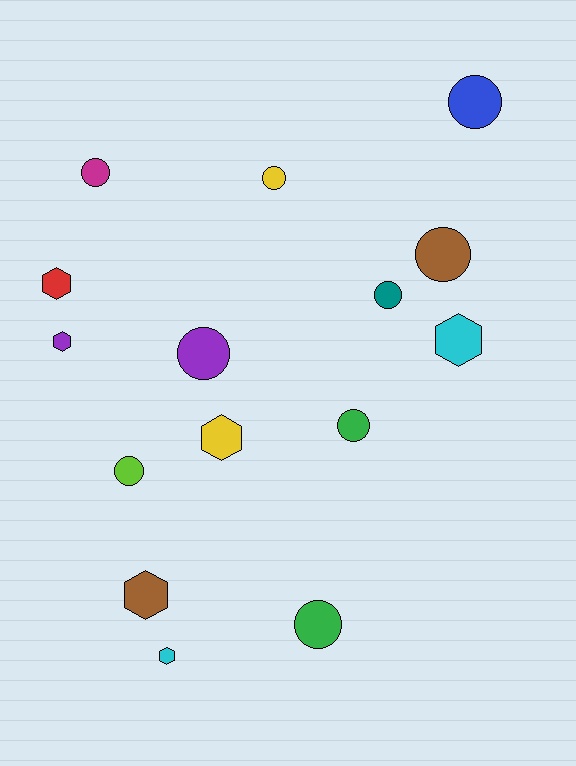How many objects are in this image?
There are 15 objects.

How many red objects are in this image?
There is 1 red object.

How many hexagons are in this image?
There are 6 hexagons.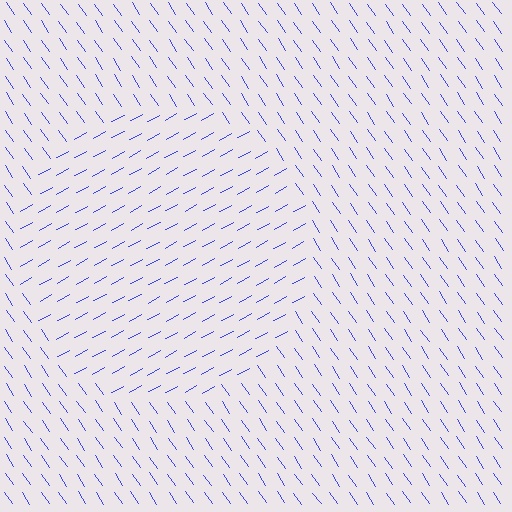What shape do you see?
I see a circle.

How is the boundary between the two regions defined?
The boundary is defined purely by a change in line orientation (approximately 85 degrees difference). All lines are the same color and thickness.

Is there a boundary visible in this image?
Yes, there is a texture boundary formed by a change in line orientation.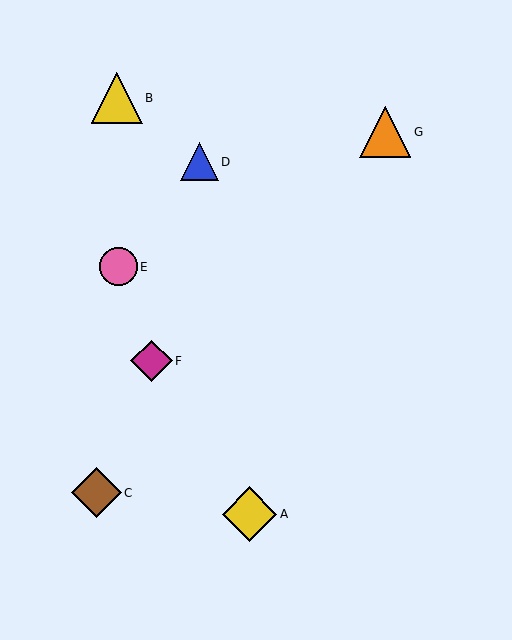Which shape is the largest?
The yellow diamond (labeled A) is the largest.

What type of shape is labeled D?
Shape D is a blue triangle.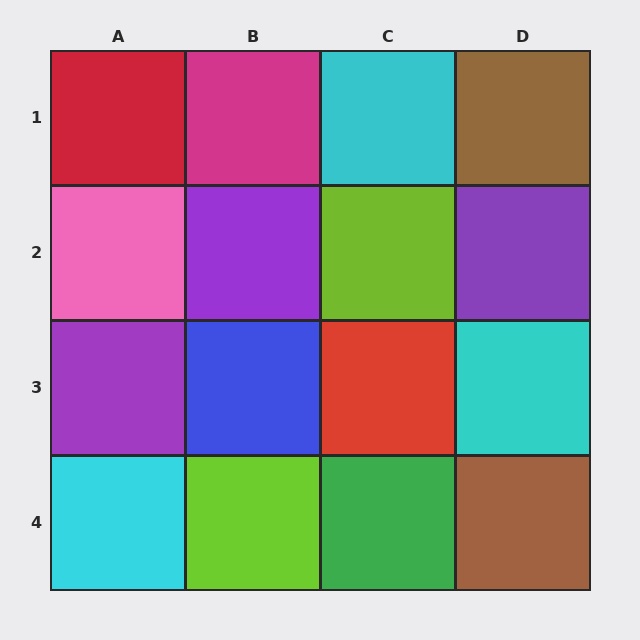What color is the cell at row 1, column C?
Cyan.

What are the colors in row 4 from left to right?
Cyan, lime, green, brown.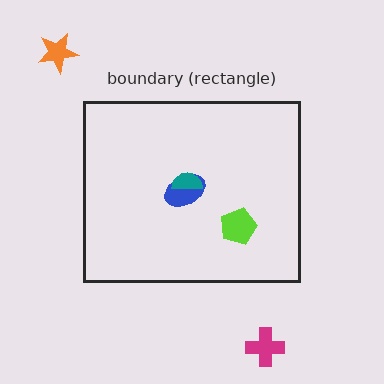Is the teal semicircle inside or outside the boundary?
Inside.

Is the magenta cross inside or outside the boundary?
Outside.